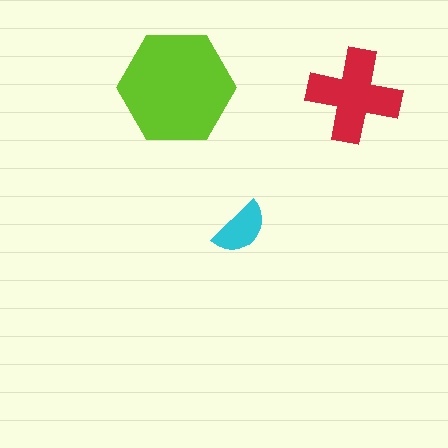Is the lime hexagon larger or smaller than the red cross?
Larger.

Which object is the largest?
The lime hexagon.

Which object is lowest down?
The cyan semicircle is bottommost.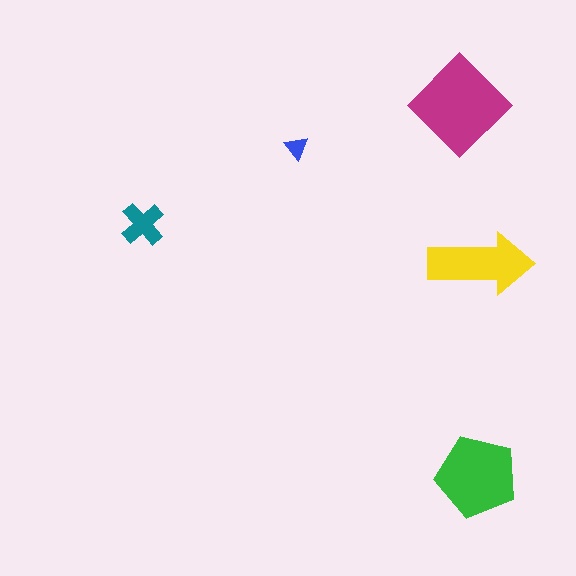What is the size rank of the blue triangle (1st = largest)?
5th.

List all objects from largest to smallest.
The magenta diamond, the green pentagon, the yellow arrow, the teal cross, the blue triangle.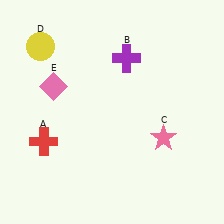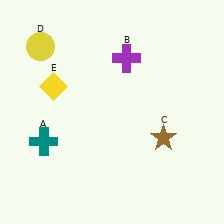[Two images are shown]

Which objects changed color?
A changed from red to teal. C changed from pink to brown. E changed from pink to yellow.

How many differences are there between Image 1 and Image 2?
There are 3 differences between the two images.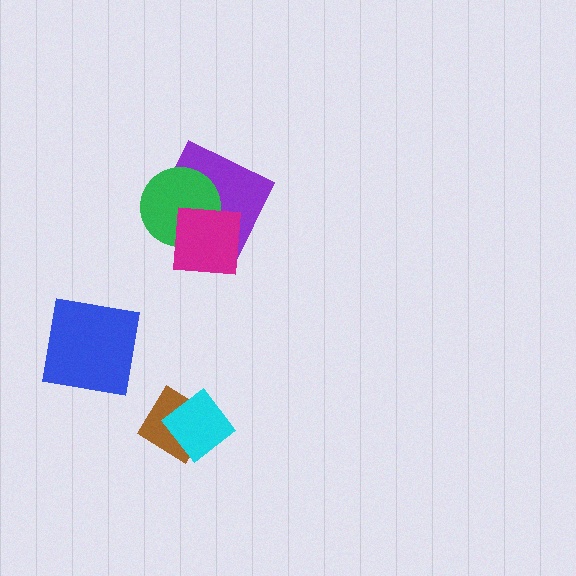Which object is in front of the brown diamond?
The cyan diamond is in front of the brown diamond.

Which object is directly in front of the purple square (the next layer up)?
The green circle is directly in front of the purple square.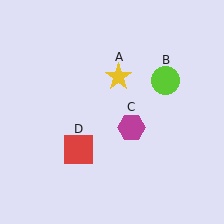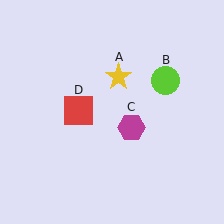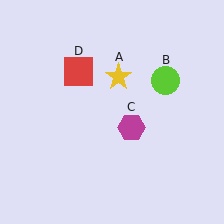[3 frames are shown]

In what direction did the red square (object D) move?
The red square (object D) moved up.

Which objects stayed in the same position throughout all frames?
Yellow star (object A) and lime circle (object B) and magenta hexagon (object C) remained stationary.